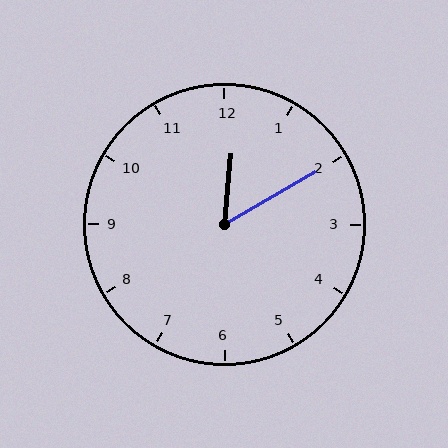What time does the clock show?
12:10.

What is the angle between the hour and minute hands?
Approximately 55 degrees.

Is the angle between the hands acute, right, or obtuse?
It is acute.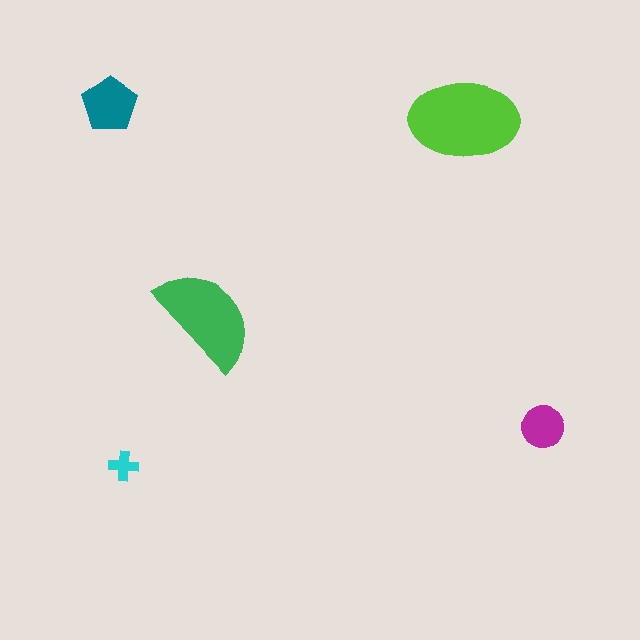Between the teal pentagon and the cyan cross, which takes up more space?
The teal pentagon.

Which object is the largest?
The lime ellipse.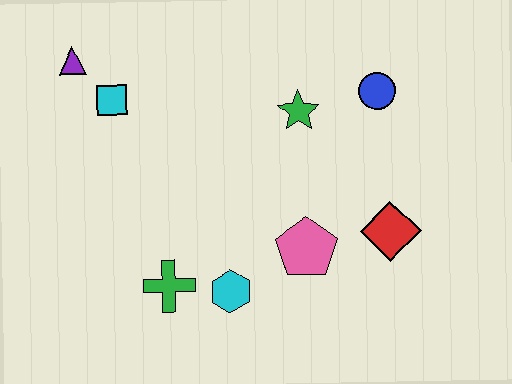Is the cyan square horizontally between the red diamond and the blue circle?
No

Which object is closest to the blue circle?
The green star is closest to the blue circle.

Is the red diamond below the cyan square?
Yes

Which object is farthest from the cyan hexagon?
The purple triangle is farthest from the cyan hexagon.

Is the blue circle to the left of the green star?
No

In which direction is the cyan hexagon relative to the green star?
The cyan hexagon is below the green star.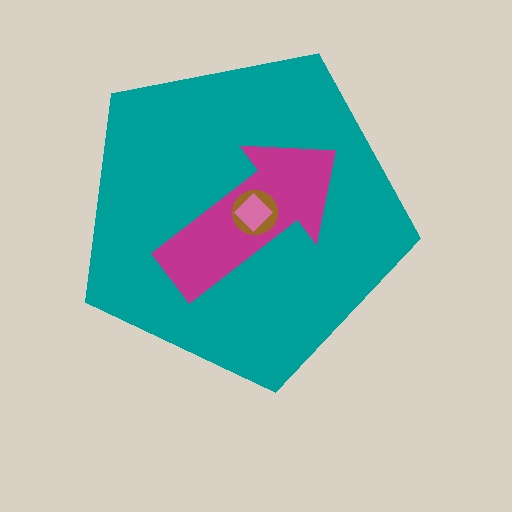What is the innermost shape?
The pink diamond.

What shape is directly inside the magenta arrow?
The brown circle.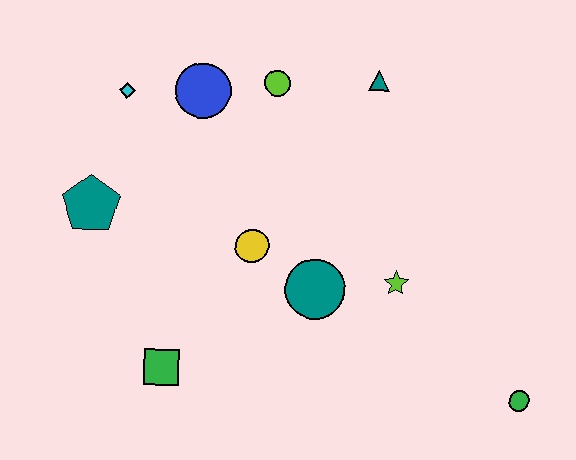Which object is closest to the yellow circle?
The teal circle is closest to the yellow circle.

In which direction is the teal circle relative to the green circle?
The teal circle is to the left of the green circle.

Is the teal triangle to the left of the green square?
No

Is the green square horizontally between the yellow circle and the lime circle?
No